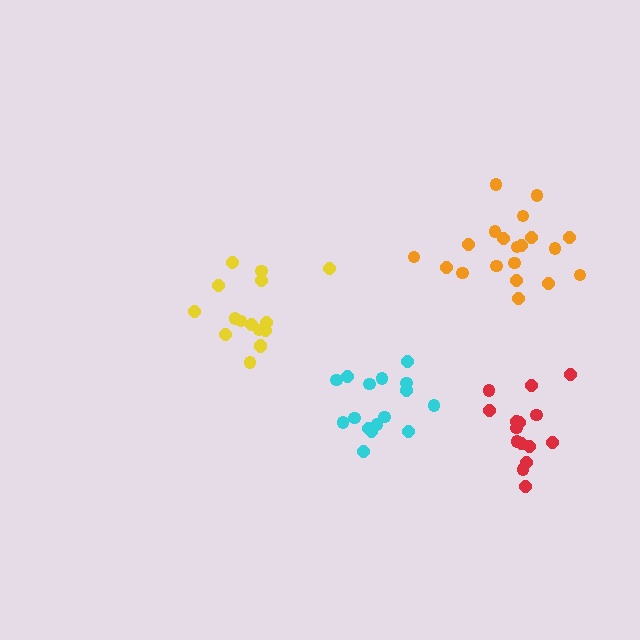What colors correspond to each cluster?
The clusters are colored: orange, yellow, red, cyan.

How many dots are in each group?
Group 1: 20 dots, Group 2: 16 dots, Group 3: 15 dots, Group 4: 16 dots (67 total).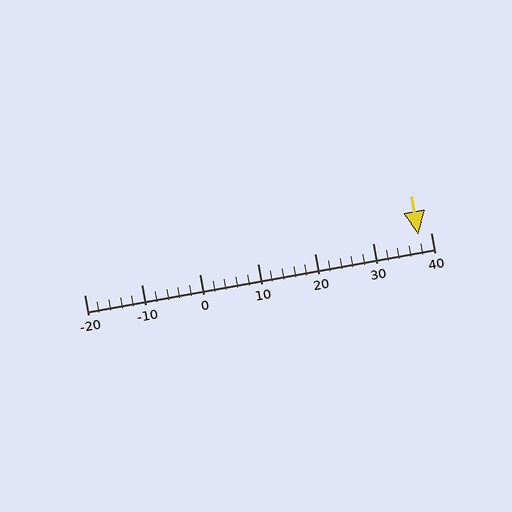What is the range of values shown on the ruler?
The ruler shows values from -20 to 40.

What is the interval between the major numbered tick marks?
The major tick marks are spaced 10 units apart.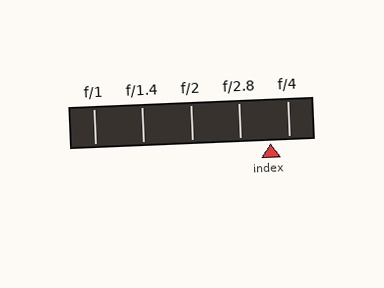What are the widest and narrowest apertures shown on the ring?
The widest aperture shown is f/1 and the narrowest is f/4.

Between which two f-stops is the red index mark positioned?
The index mark is between f/2.8 and f/4.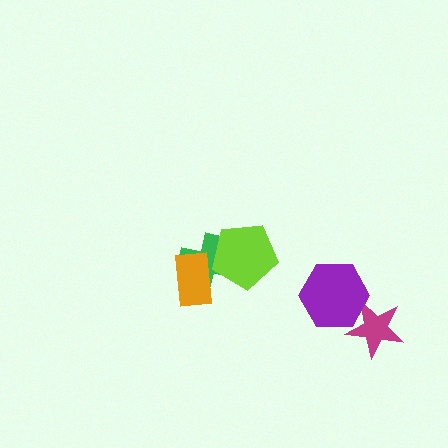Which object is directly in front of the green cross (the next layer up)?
The lime pentagon is directly in front of the green cross.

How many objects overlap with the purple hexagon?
1 object overlaps with the purple hexagon.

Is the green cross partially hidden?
Yes, it is partially covered by another shape.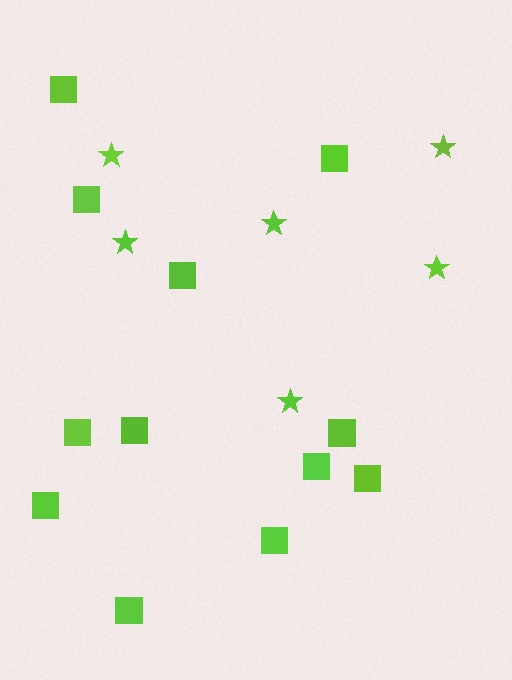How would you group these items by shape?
There are 2 groups: one group of squares (12) and one group of stars (6).